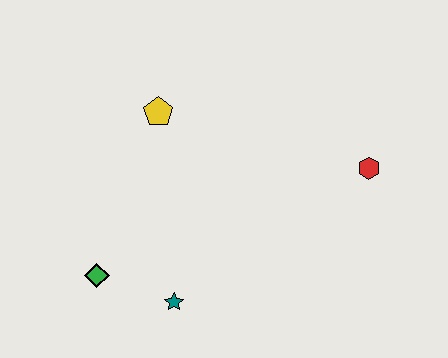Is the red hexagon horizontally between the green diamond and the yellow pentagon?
No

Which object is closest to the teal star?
The green diamond is closest to the teal star.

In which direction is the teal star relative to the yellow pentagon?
The teal star is below the yellow pentagon.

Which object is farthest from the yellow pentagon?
The red hexagon is farthest from the yellow pentagon.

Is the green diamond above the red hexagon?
No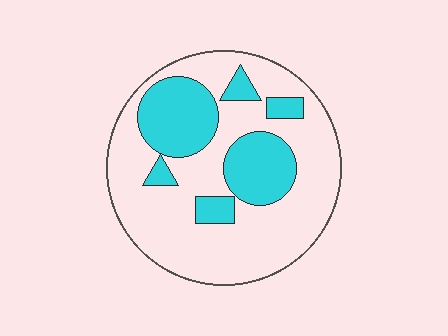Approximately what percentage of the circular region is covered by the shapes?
Approximately 30%.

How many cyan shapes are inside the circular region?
6.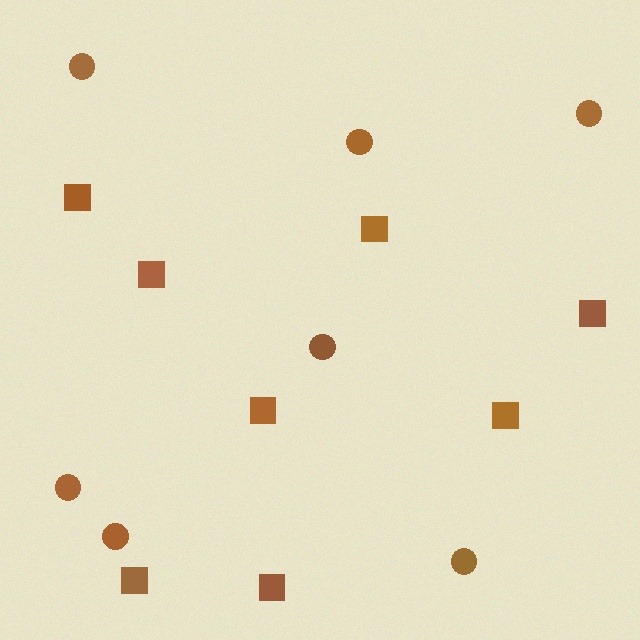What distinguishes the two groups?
There are 2 groups: one group of circles (7) and one group of squares (8).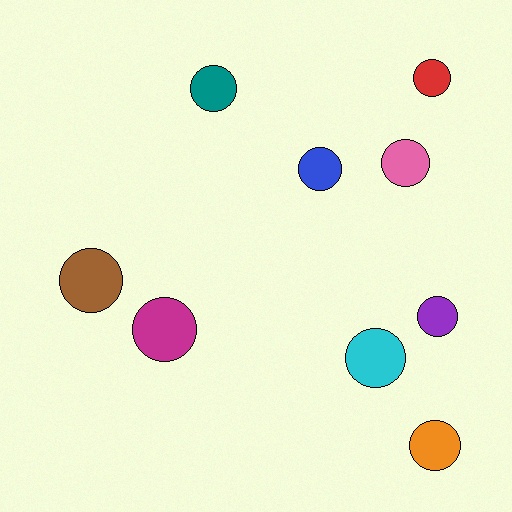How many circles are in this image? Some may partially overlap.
There are 9 circles.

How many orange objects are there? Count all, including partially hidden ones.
There is 1 orange object.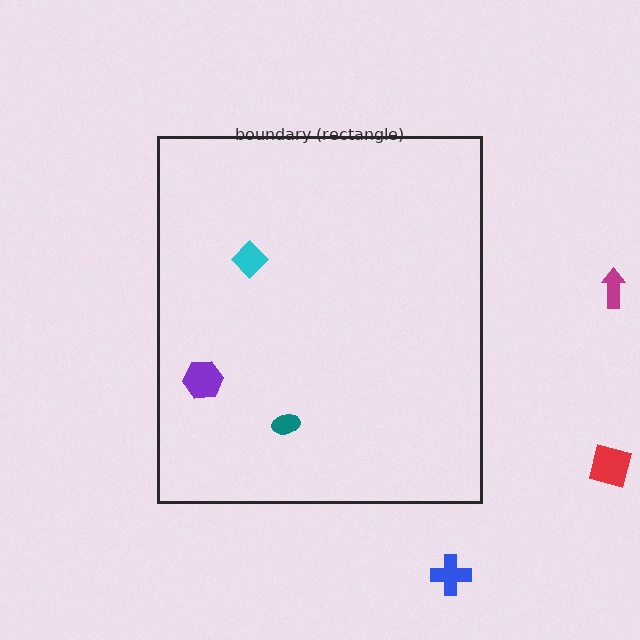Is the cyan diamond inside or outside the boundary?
Inside.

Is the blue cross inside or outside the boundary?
Outside.